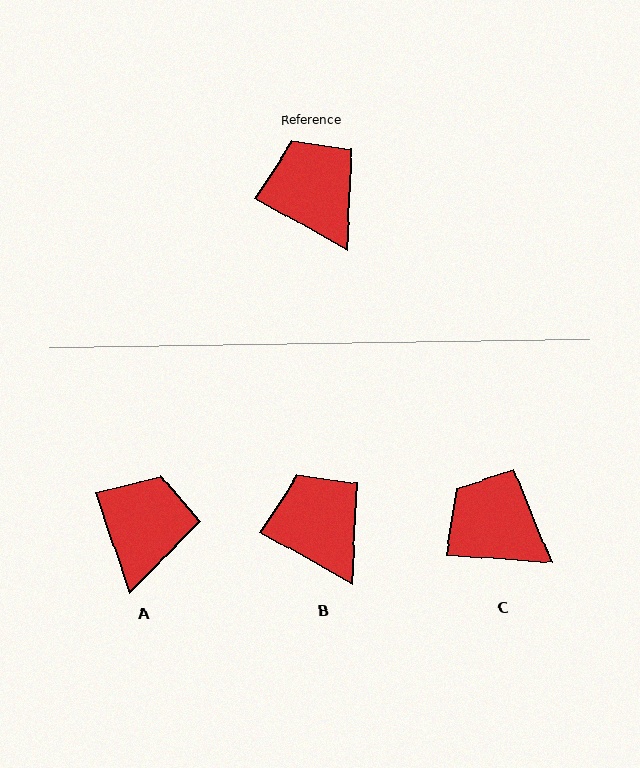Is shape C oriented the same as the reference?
No, it is off by about 25 degrees.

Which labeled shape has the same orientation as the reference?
B.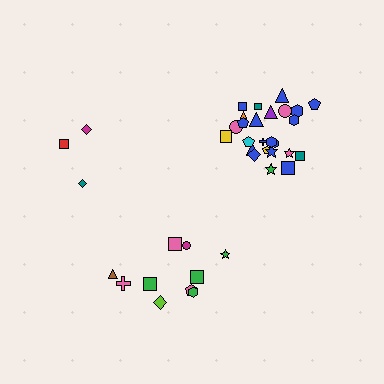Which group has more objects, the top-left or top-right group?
The top-right group.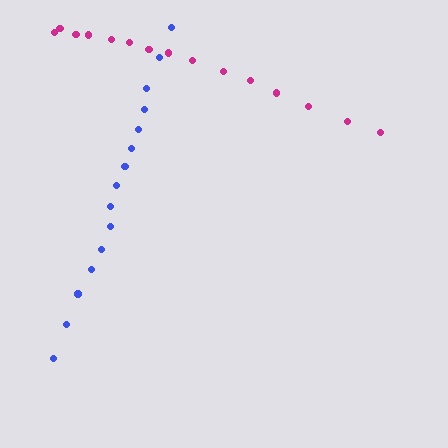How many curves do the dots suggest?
There are 2 distinct paths.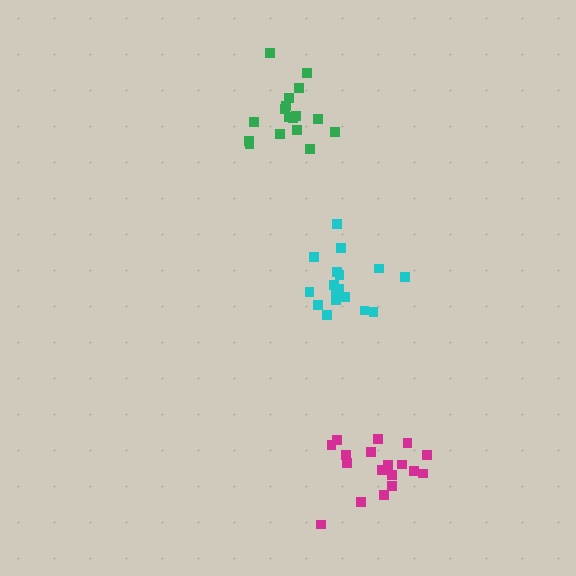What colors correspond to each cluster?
The clusters are colored: cyan, green, magenta.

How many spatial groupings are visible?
There are 3 spatial groupings.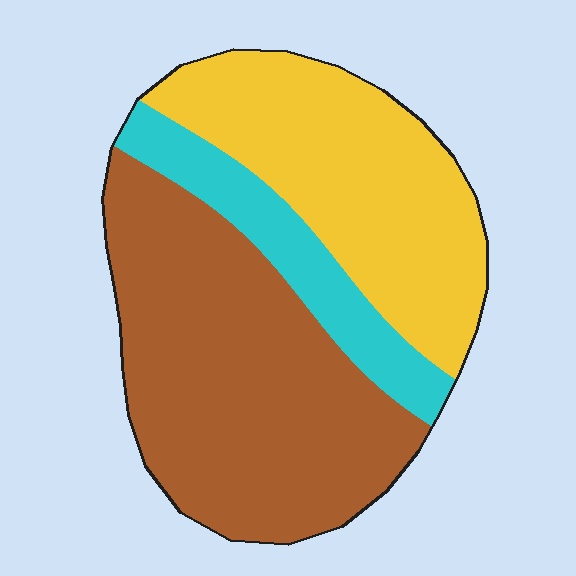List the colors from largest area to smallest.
From largest to smallest: brown, yellow, cyan.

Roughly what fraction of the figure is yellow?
Yellow takes up between a third and a half of the figure.